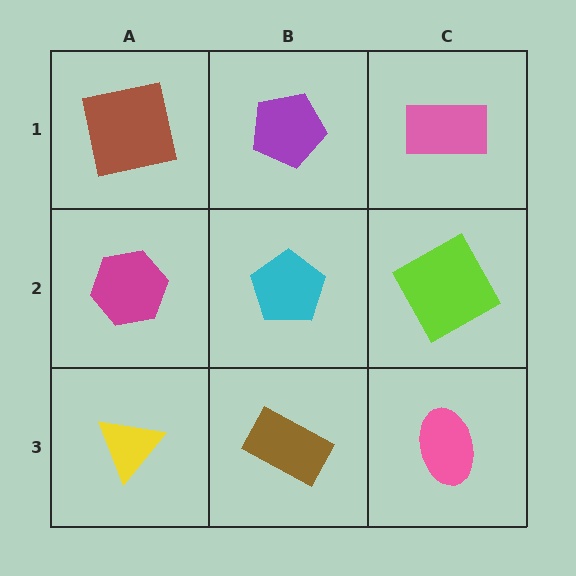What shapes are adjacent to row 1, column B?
A cyan pentagon (row 2, column B), a brown square (row 1, column A), a pink rectangle (row 1, column C).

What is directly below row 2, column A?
A yellow triangle.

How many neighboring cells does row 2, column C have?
3.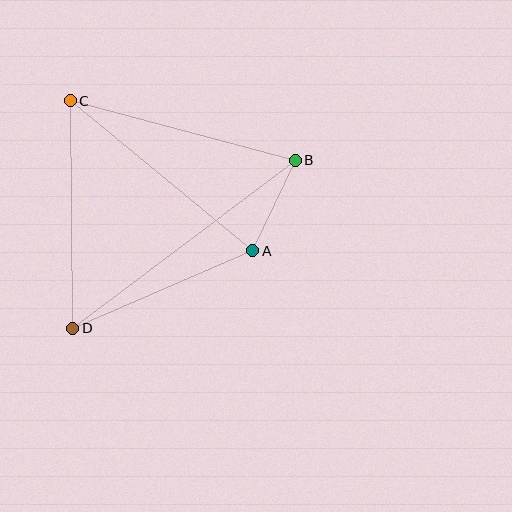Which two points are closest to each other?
Points A and B are closest to each other.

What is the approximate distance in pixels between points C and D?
The distance between C and D is approximately 227 pixels.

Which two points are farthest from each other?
Points B and D are farthest from each other.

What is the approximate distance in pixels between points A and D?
The distance between A and D is approximately 196 pixels.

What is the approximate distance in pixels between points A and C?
The distance between A and C is approximately 236 pixels.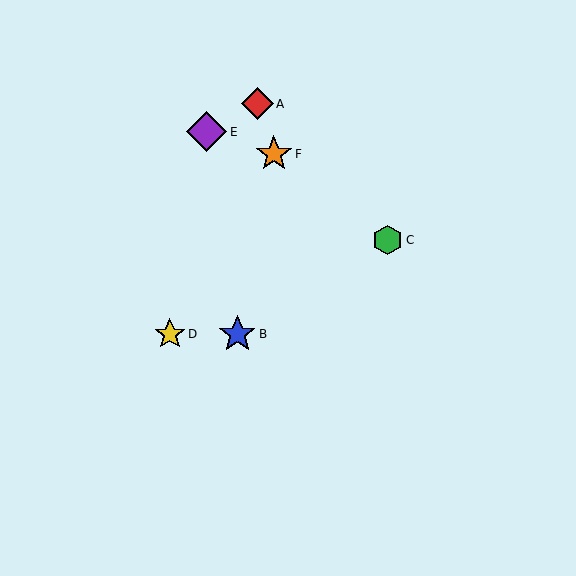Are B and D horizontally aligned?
Yes, both are at y≈334.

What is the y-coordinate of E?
Object E is at y≈132.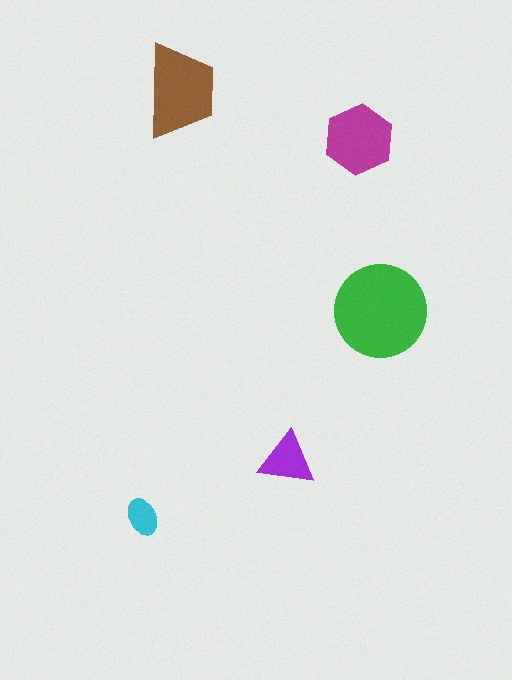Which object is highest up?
The brown trapezoid is topmost.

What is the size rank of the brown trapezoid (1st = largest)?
2nd.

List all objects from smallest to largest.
The cyan ellipse, the purple triangle, the magenta hexagon, the brown trapezoid, the green circle.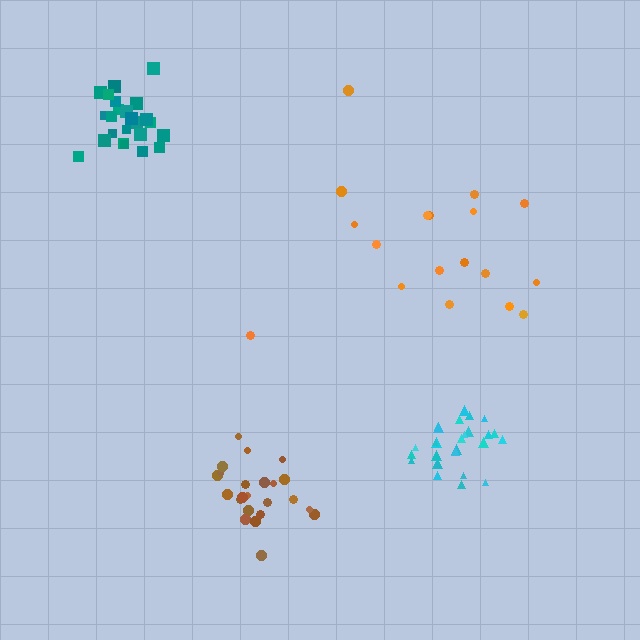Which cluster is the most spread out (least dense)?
Orange.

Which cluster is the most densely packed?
Cyan.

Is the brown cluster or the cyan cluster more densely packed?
Cyan.